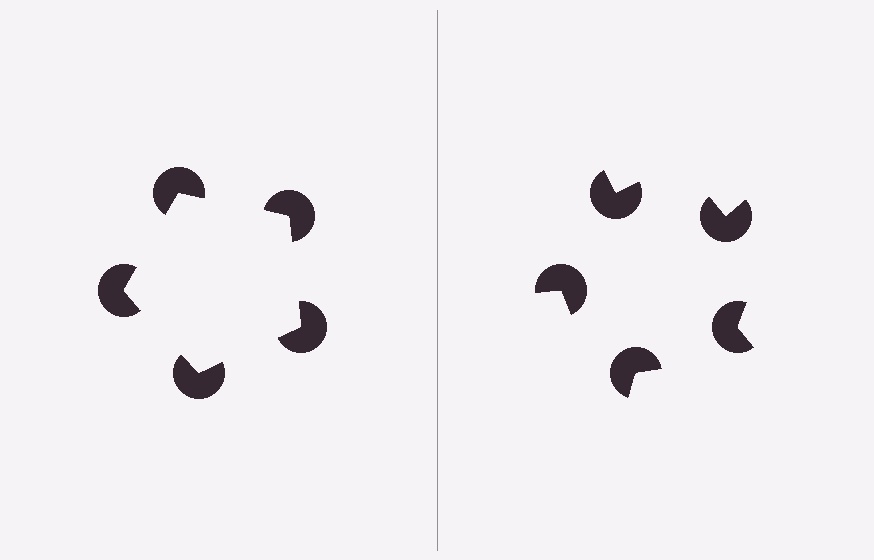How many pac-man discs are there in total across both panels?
10 — 5 on each side.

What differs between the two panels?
The pac-man discs are positioned identically on both sides; only the wedge orientations differ. On the left they align to a pentagon; on the right they are misaligned.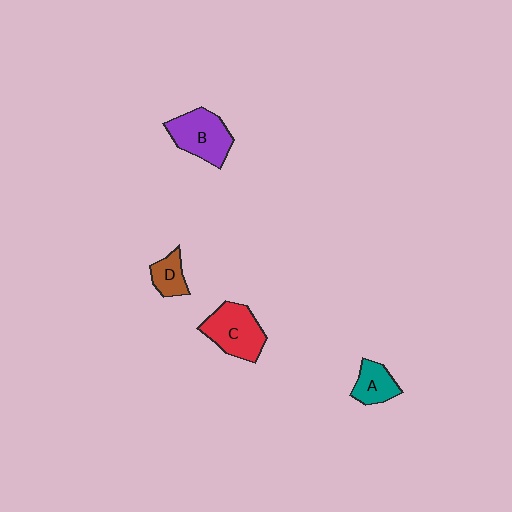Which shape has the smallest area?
Shape D (brown).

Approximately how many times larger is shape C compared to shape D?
Approximately 2.0 times.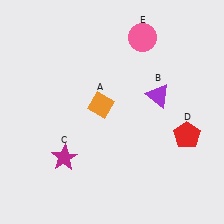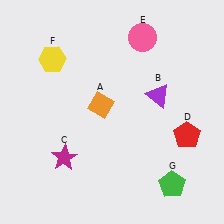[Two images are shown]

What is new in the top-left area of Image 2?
A yellow hexagon (F) was added in the top-left area of Image 2.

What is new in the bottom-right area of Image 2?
A green pentagon (G) was added in the bottom-right area of Image 2.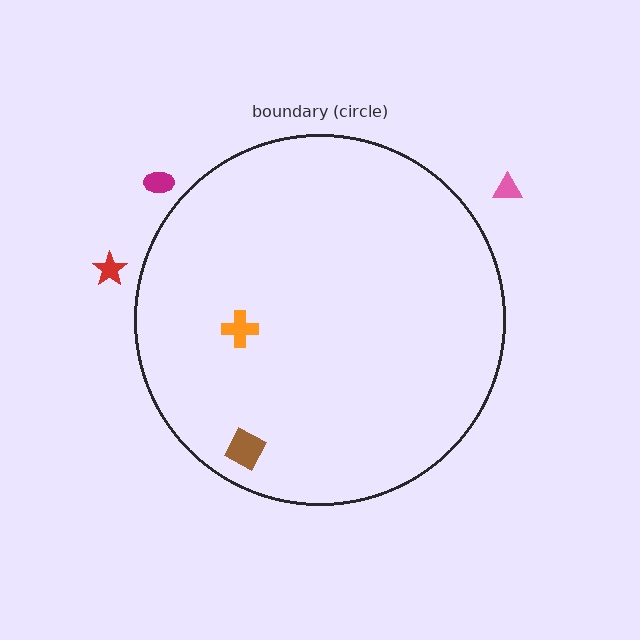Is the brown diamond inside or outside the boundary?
Inside.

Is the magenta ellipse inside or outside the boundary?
Outside.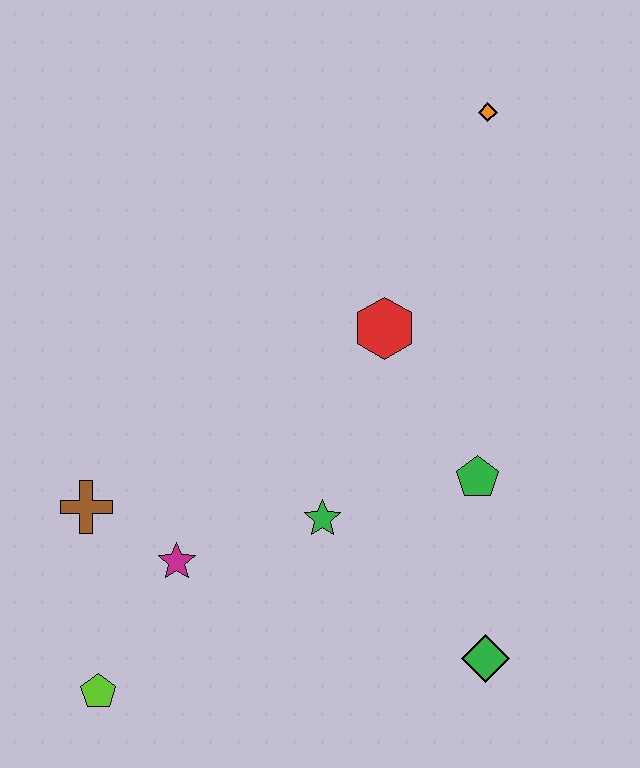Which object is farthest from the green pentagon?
The lime pentagon is farthest from the green pentagon.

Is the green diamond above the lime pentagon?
Yes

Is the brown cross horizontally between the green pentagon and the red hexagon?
No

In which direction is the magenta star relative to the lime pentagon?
The magenta star is above the lime pentagon.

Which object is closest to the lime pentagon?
The magenta star is closest to the lime pentagon.